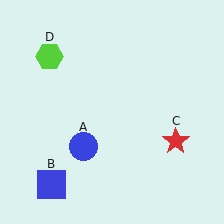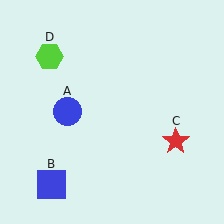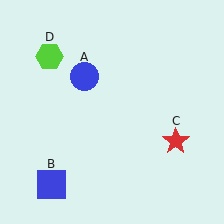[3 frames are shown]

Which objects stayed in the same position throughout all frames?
Blue square (object B) and red star (object C) and lime hexagon (object D) remained stationary.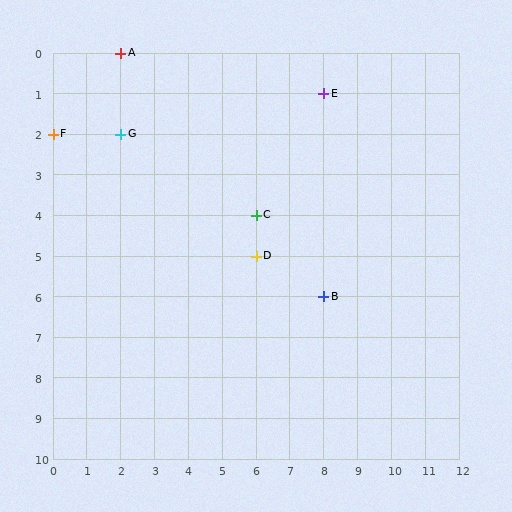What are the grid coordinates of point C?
Point C is at grid coordinates (6, 4).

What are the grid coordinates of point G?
Point G is at grid coordinates (2, 2).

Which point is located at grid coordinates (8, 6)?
Point B is at (8, 6).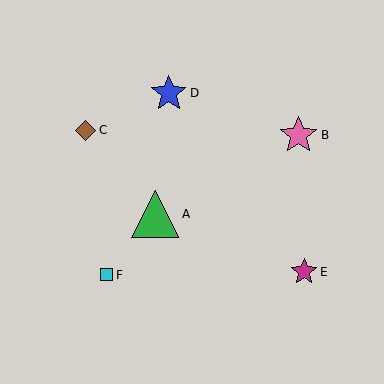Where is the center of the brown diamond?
The center of the brown diamond is at (85, 130).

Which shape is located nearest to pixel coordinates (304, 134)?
The pink star (labeled B) at (298, 135) is nearest to that location.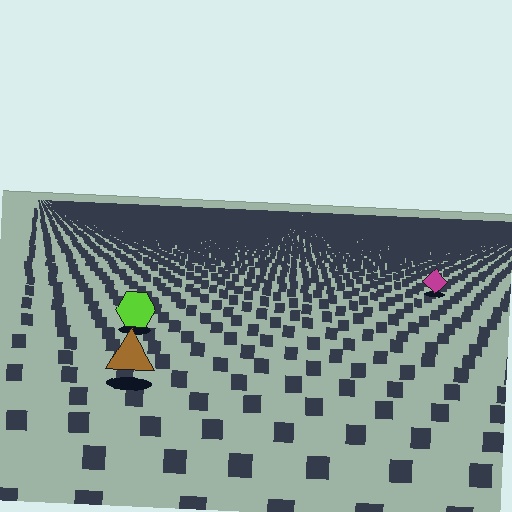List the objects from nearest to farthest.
From nearest to farthest: the brown triangle, the lime hexagon, the magenta diamond.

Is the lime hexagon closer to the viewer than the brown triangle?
No. The brown triangle is closer — you can tell from the texture gradient: the ground texture is coarser near it.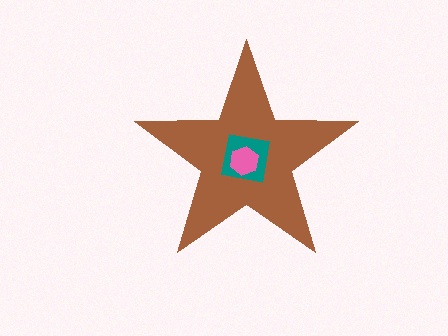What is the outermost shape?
The brown star.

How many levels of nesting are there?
3.